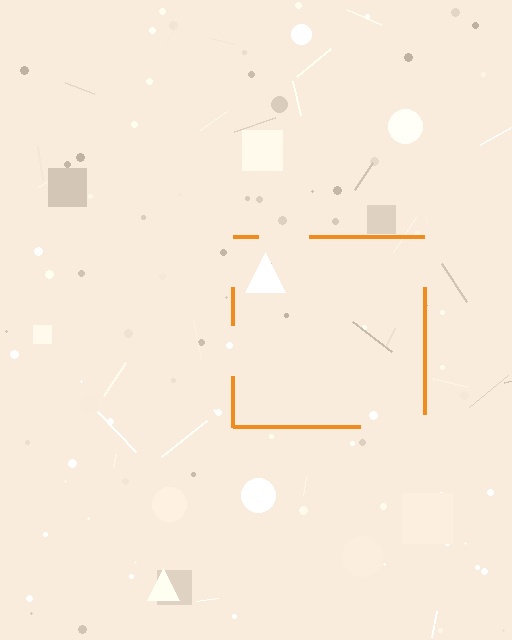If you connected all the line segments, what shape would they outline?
They would outline a square.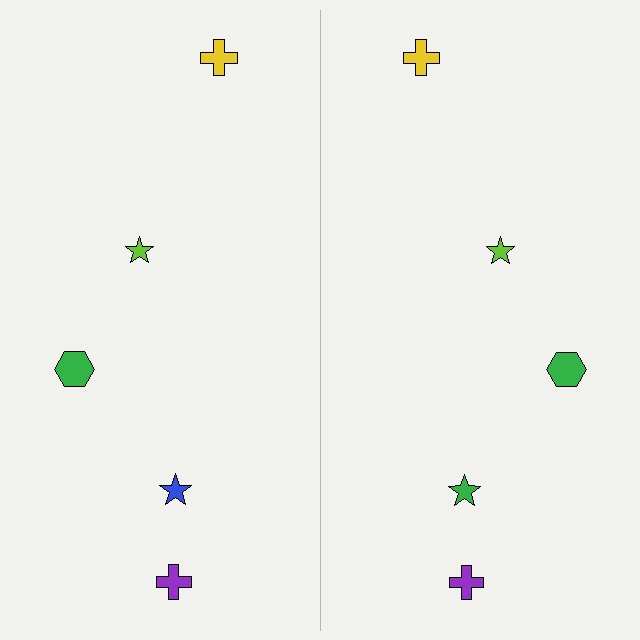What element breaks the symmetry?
The green star on the right side breaks the symmetry — its mirror counterpart is blue.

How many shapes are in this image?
There are 10 shapes in this image.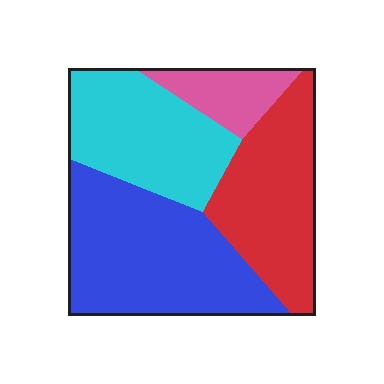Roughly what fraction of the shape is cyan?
Cyan covers 26% of the shape.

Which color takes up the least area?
Pink, at roughly 10%.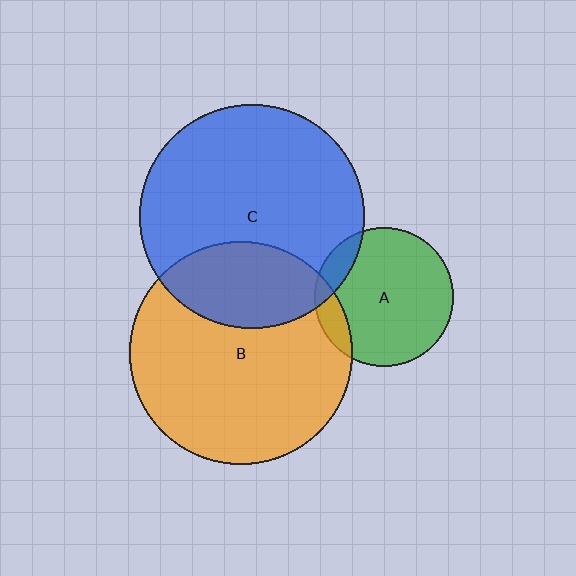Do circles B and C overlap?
Yes.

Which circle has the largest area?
Circle C (blue).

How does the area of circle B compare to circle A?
Approximately 2.6 times.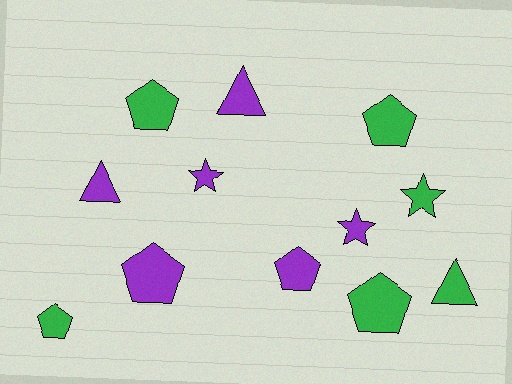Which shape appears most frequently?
Pentagon, with 6 objects.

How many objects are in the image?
There are 12 objects.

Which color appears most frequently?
Purple, with 6 objects.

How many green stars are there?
There is 1 green star.